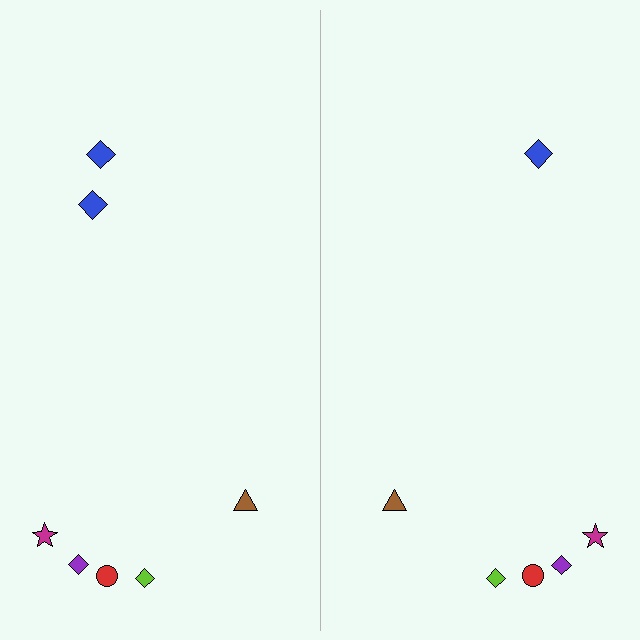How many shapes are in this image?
There are 13 shapes in this image.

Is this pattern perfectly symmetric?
No, the pattern is not perfectly symmetric. A blue diamond is missing from the right side.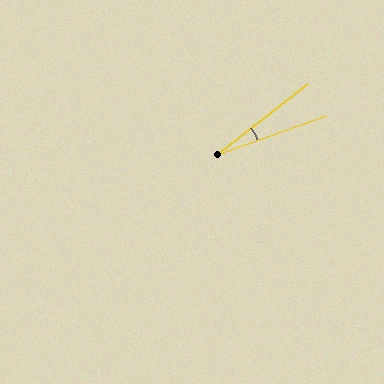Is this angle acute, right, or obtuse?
It is acute.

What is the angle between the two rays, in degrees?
Approximately 18 degrees.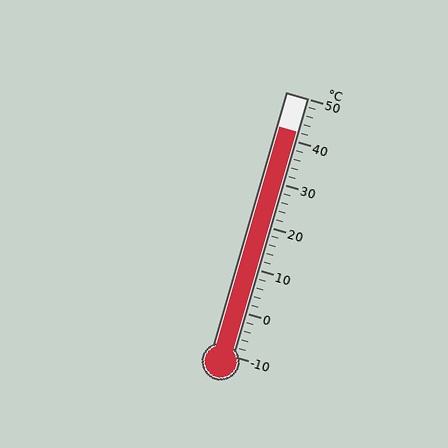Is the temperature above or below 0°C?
The temperature is above 0°C.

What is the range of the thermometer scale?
The thermometer scale ranges from -10°C to 50°C.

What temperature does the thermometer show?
The thermometer shows approximately 42°C.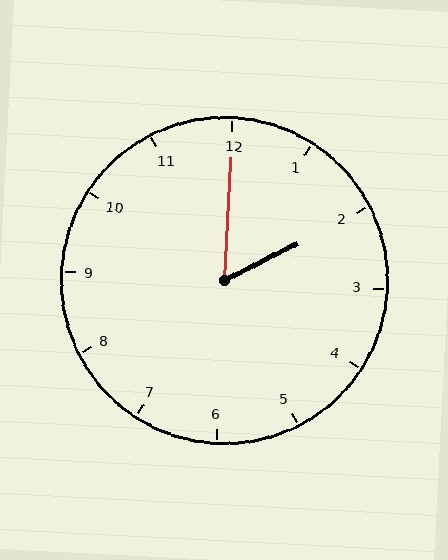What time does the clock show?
2:00.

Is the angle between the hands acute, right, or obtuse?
It is acute.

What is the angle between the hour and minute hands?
Approximately 60 degrees.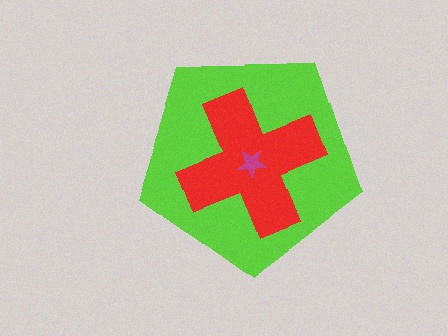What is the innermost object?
The magenta star.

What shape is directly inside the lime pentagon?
The red cross.